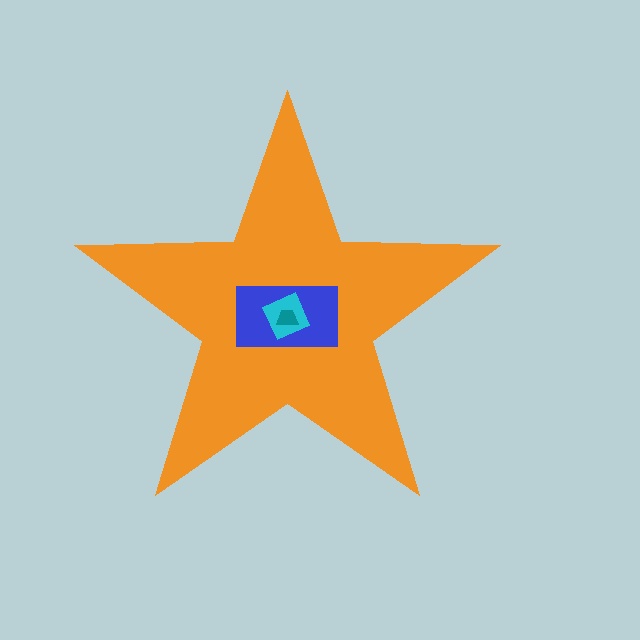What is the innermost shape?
The teal trapezoid.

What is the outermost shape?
The orange star.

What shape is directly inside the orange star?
The blue rectangle.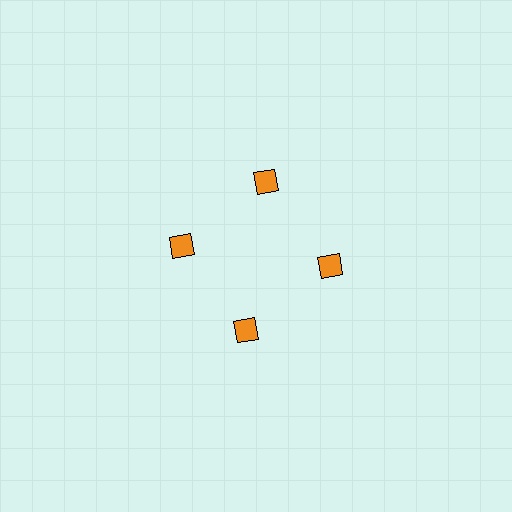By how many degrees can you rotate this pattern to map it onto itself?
The pattern maps onto itself every 90 degrees of rotation.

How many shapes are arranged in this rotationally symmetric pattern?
There are 4 shapes, arranged in 4 groups of 1.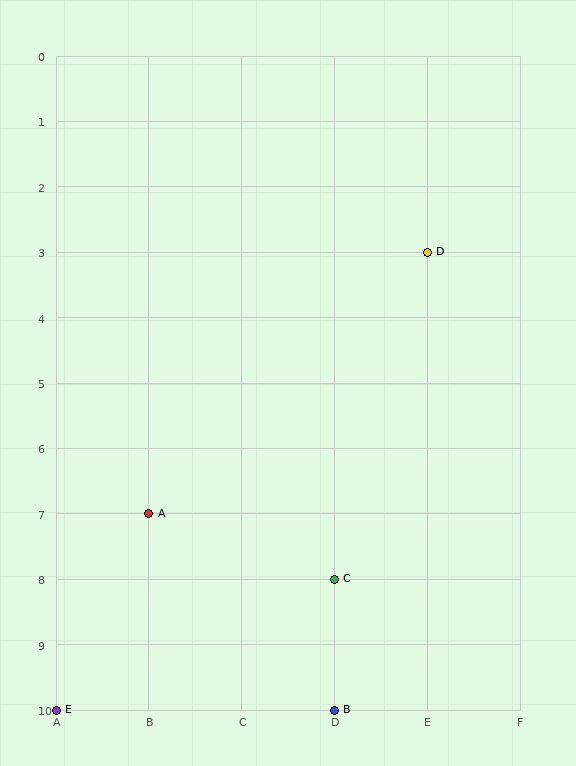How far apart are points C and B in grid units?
Points C and B are 2 rows apart.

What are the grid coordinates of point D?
Point D is at grid coordinates (E, 3).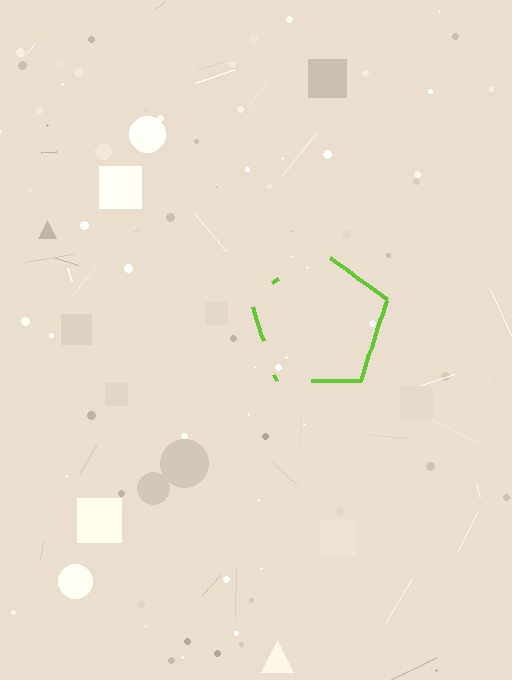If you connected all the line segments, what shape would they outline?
They would outline a pentagon.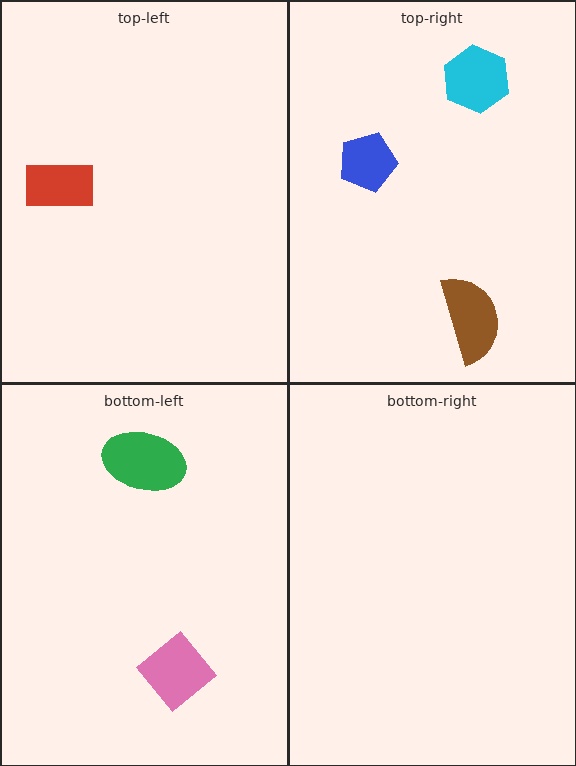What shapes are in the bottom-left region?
The green ellipse, the pink diamond.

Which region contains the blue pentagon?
The top-right region.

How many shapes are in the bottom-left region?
2.